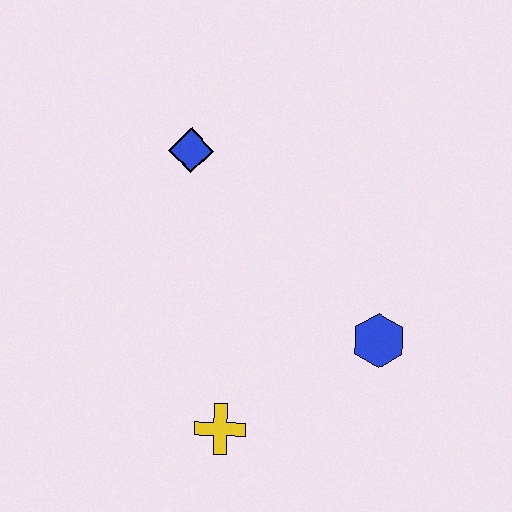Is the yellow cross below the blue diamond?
Yes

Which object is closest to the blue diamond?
The blue hexagon is closest to the blue diamond.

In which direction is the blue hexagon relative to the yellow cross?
The blue hexagon is to the right of the yellow cross.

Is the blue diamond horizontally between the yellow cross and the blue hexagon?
No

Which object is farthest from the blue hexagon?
The blue diamond is farthest from the blue hexagon.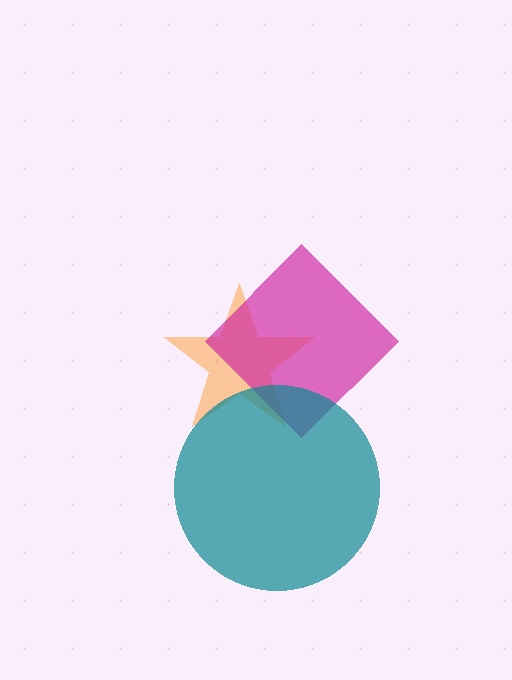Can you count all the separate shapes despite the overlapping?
Yes, there are 3 separate shapes.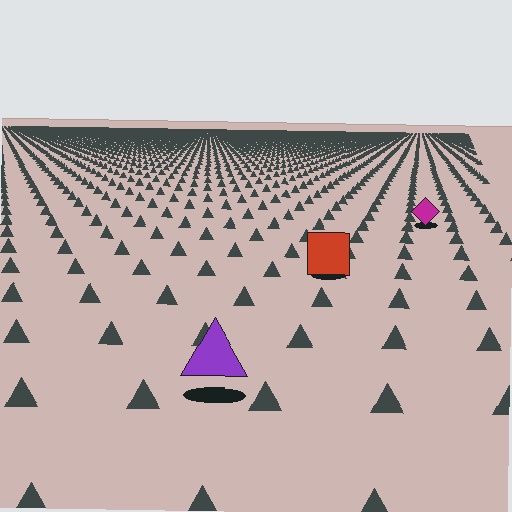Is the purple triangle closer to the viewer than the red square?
Yes. The purple triangle is closer — you can tell from the texture gradient: the ground texture is coarser near it.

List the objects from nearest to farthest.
From nearest to farthest: the purple triangle, the red square, the magenta diamond.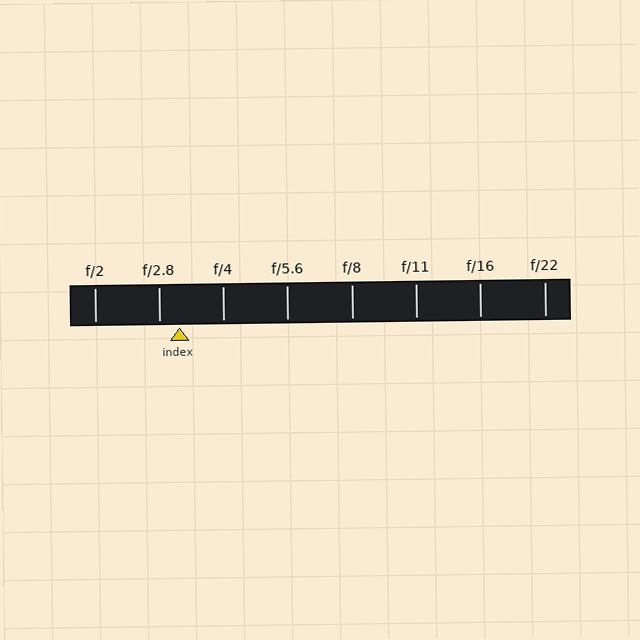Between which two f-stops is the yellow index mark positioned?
The index mark is between f/2.8 and f/4.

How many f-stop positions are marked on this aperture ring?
There are 8 f-stop positions marked.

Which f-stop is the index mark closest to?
The index mark is closest to f/2.8.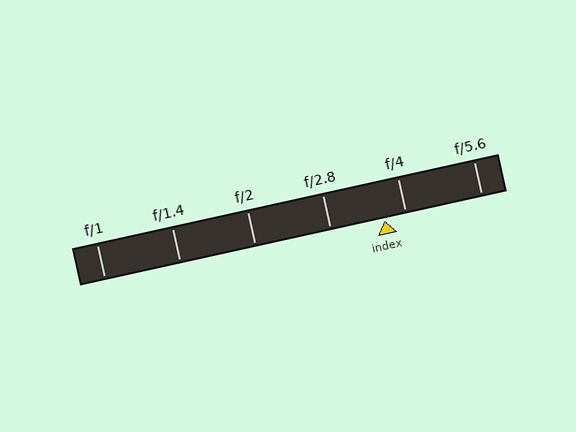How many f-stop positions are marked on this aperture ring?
There are 6 f-stop positions marked.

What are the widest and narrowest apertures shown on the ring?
The widest aperture shown is f/1 and the narrowest is f/5.6.